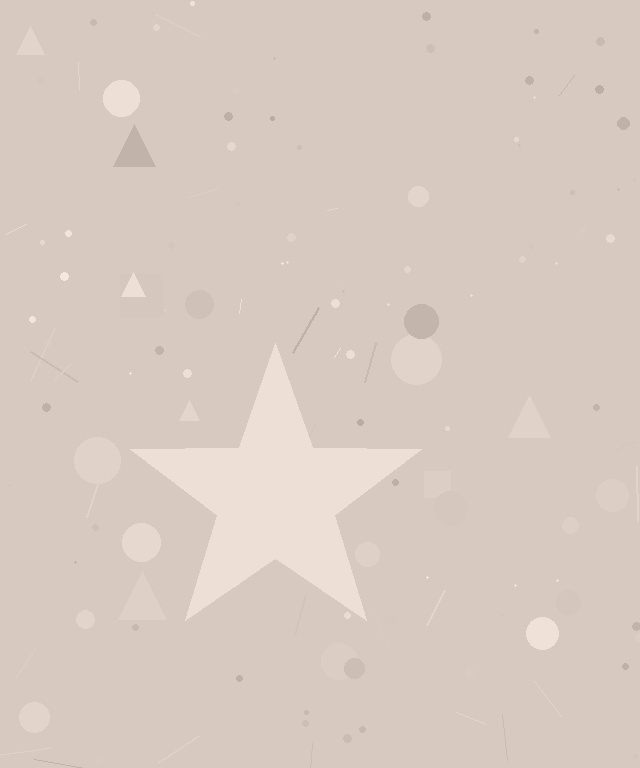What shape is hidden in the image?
A star is hidden in the image.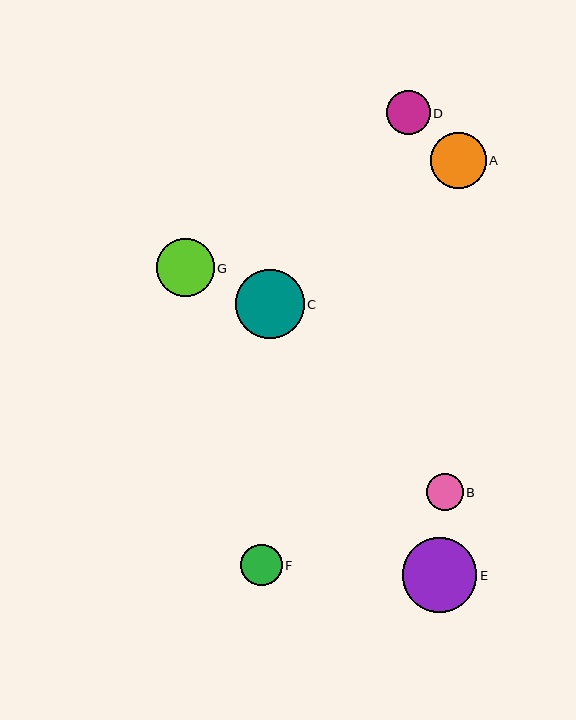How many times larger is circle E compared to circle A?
Circle E is approximately 1.3 times the size of circle A.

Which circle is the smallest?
Circle B is the smallest with a size of approximately 37 pixels.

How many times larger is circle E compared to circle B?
Circle E is approximately 2.0 times the size of circle B.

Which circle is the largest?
Circle E is the largest with a size of approximately 74 pixels.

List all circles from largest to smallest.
From largest to smallest: E, C, G, A, D, F, B.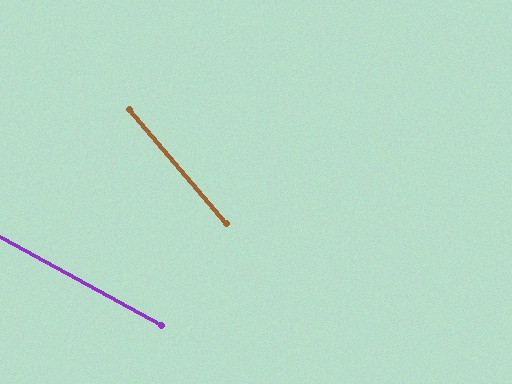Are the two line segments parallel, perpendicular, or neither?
Neither parallel nor perpendicular — they differ by about 21°.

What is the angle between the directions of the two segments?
Approximately 21 degrees.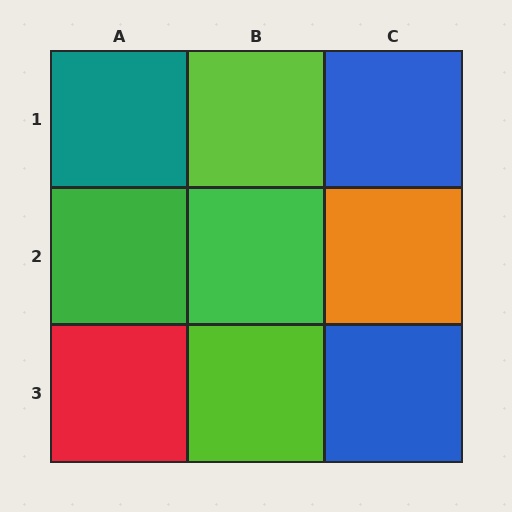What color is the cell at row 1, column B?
Lime.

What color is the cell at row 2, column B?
Green.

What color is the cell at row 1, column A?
Teal.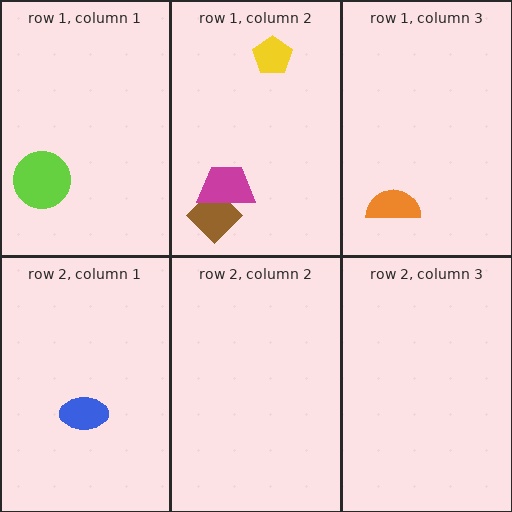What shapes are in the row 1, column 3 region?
The orange semicircle.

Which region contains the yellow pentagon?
The row 1, column 2 region.